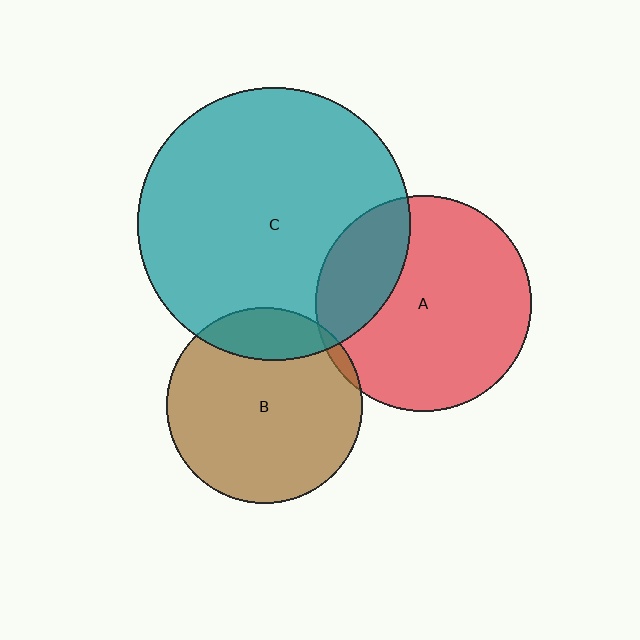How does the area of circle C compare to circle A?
Approximately 1.6 times.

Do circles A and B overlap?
Yes.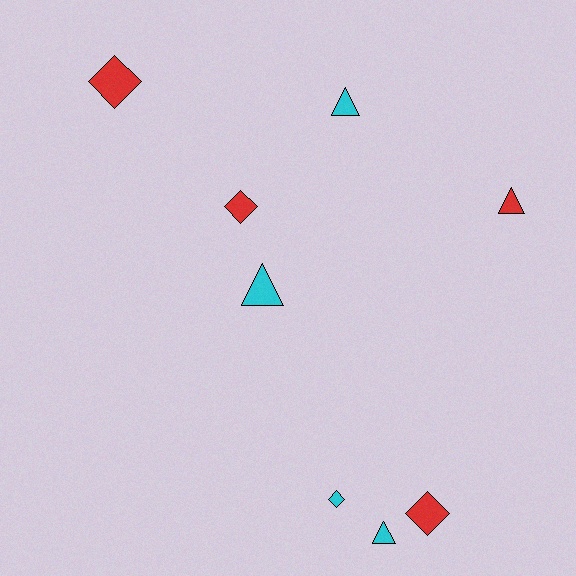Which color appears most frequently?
Red, with 4 objects.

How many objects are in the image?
There are 8 objects.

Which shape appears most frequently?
Diamond, with 4 objects.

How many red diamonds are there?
There are 3 red diamonds.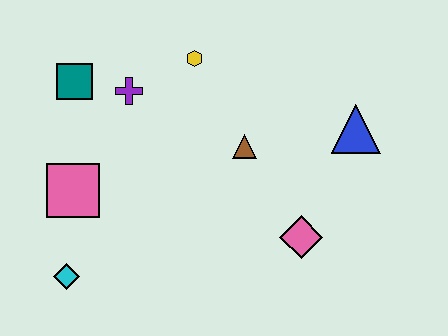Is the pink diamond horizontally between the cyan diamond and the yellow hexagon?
No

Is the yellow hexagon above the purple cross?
Yes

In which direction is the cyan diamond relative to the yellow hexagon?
The cyan diamond is below the yellow hexagon.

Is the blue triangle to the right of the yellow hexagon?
Yes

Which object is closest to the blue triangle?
The brown triangle is closest to the blue triangle.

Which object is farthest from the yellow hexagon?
The cyan diamond is farthest from the yellow hexagon.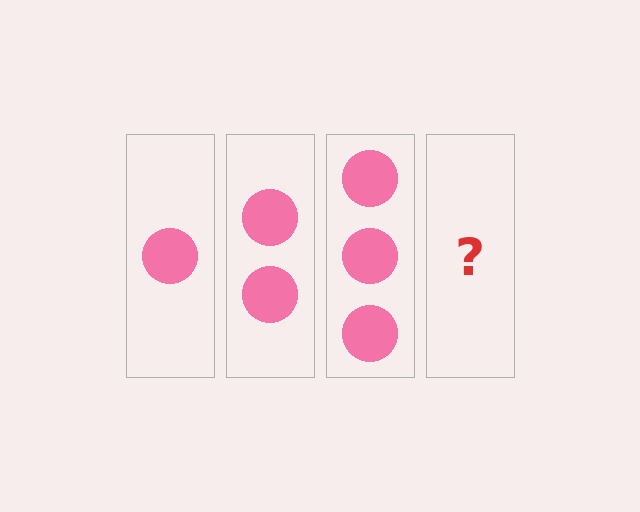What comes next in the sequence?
The next element should be 4 circles.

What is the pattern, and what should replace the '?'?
The pattern is that each step adds one more circle. The '?' should be 4 circles.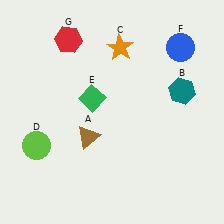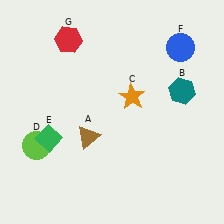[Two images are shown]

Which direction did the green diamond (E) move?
The green diamond (E) moved left.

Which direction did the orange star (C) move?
The orange star (C) moved down.